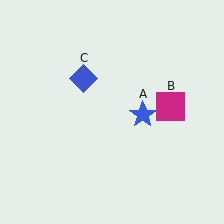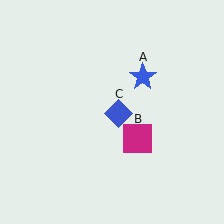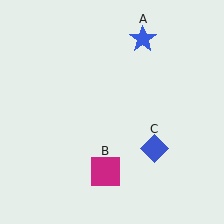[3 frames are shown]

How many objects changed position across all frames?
3 objects changed position: blue star (object A), magenta square (object B), blue diamond (object C).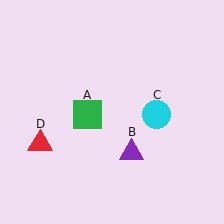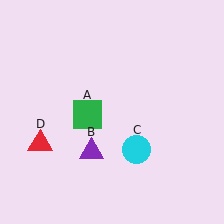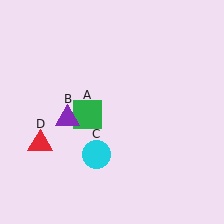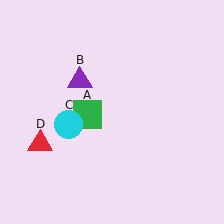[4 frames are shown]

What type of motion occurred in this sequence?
The purple triangle (object B), cyan circle (object C) rotated clockwise around the center of the scene.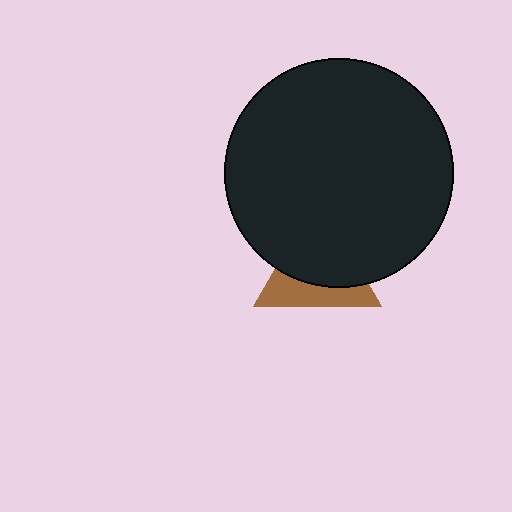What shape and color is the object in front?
The object in front is a black circle.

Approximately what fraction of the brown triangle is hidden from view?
Roughly 61% of the brown triangle is hidden behind the black circle.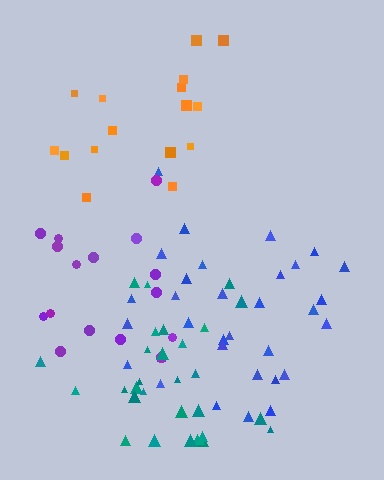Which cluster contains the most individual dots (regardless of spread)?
Blue (32).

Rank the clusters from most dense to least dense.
teal, blue, purple, orange.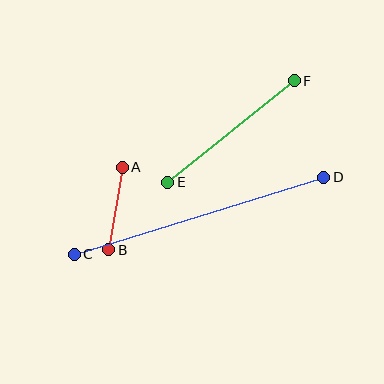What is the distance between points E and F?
The distance is approximately 162 pixels.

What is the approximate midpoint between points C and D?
The midpoint is at approximately (199, 216) pixels.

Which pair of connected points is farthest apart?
Points C and D are farthest apart.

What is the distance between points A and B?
The distance is approximately 84 pixels.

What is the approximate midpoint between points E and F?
The midpoint is at approximately (231, 131) pixels.